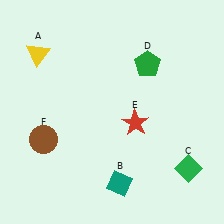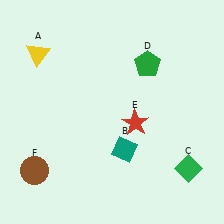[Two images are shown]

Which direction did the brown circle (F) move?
The brown circle (F) moved down.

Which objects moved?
The objects that moved are: the teal diamond (B), the brown circle (F).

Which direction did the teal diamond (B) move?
The teal diamond (B) moved up.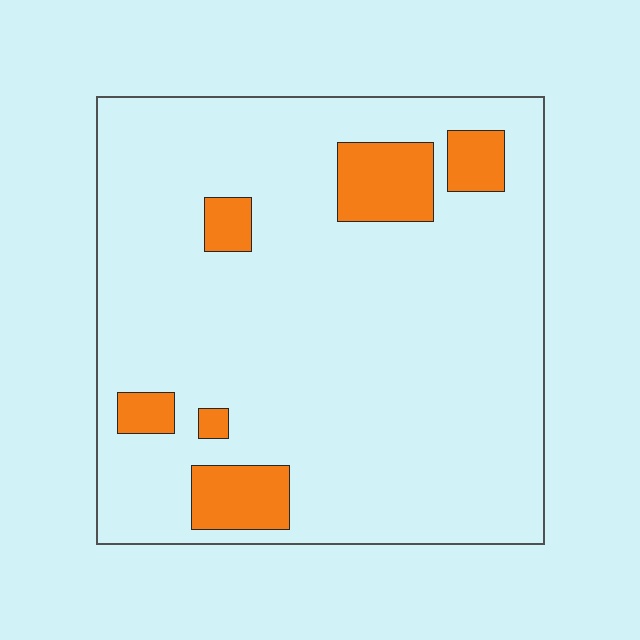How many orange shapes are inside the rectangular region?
6.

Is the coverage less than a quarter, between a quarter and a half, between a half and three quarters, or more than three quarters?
Less than a quarter.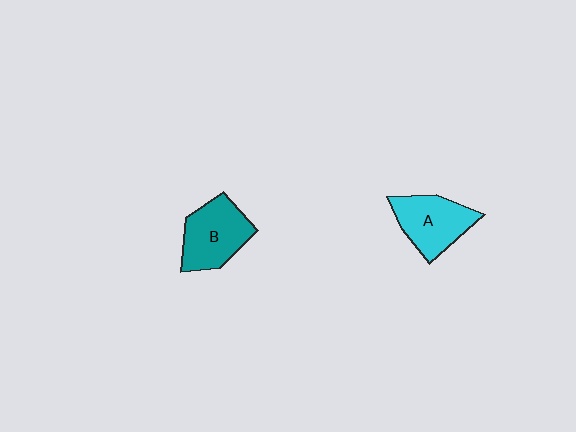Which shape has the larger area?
Shape B (teal).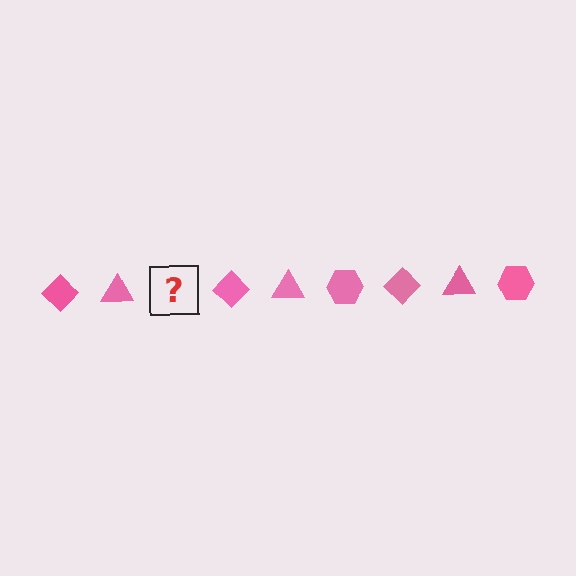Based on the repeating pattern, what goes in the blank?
The blank should be a pink hexagon.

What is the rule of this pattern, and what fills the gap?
The rule is that the pattern cycles through diamond, triangle, hexagon shapes in pink. The gap should be filled with a pink hexagon.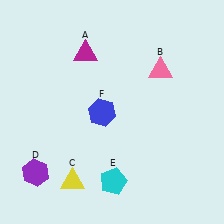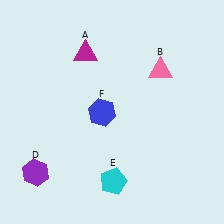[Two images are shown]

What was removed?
The yellow triangle (C) was removed in Image 2.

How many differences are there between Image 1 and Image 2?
There is 1 difference between the two images.